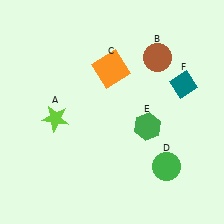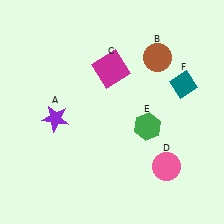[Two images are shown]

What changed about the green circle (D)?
In Image 1, D is green. In Image 2, it changed to pink.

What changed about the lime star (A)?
In Image 1, A is lime. In Image 2, it changed to purple.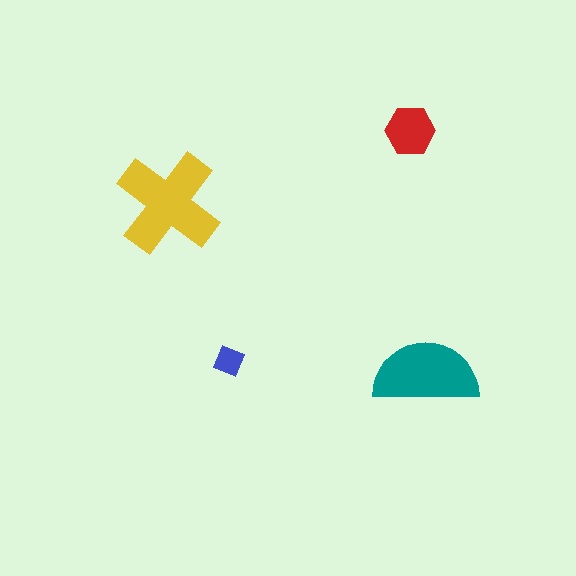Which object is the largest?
The yellow cross.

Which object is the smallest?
The blue diamond.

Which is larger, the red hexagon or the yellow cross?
The yellow cross.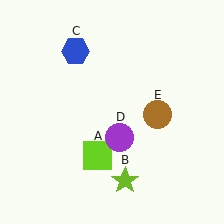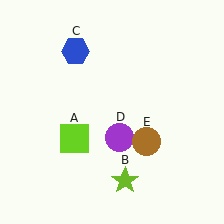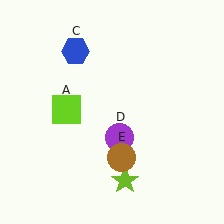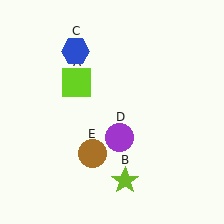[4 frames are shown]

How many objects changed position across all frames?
2 objects changed position: lime square (object A), brown circle (object E).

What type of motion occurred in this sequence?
The lime square (object A), brown circle (object E) rotated clockwise around the center of the scene.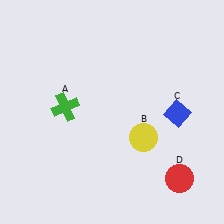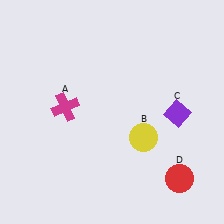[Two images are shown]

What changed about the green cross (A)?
In Image 1, A is green. In Image 2, it changed to magenta.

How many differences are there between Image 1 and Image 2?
There are 2 differences between the two images.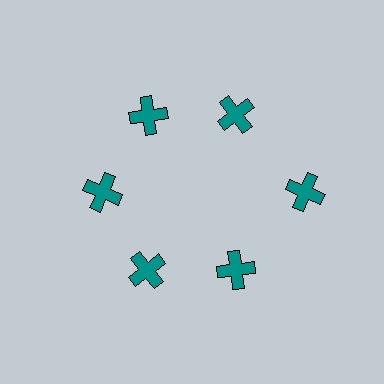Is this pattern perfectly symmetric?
No. The 6 teal crosses are arranged in a ring, but one element near the 3 o'clock position is pushed outward from the center, breaking the 6-fold rotational symmetry.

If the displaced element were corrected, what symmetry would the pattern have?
It would have 6-fold rotational symmetry — the pattern would map onto itself every 60 degrees.